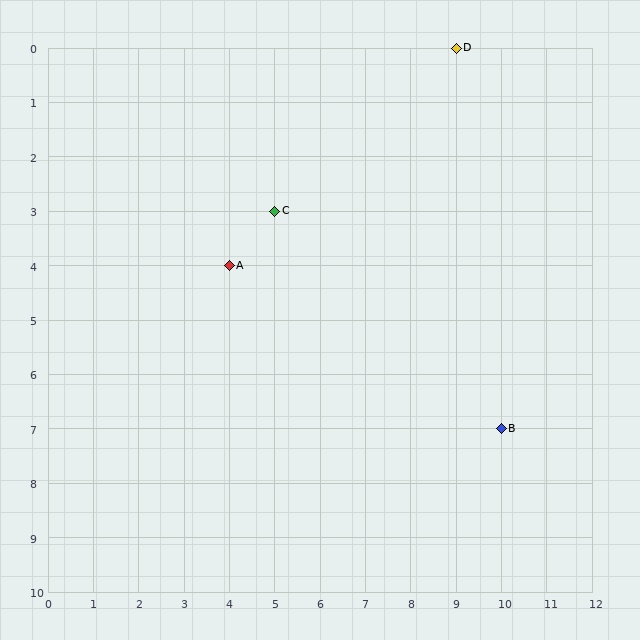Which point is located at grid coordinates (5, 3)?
Point C is at (5, 3).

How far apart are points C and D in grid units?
Points C and D are 4 columns and 3 rows apart (about 5.0 grid units diagonally).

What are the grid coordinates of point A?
Point A is at grid coordinates (4, 4).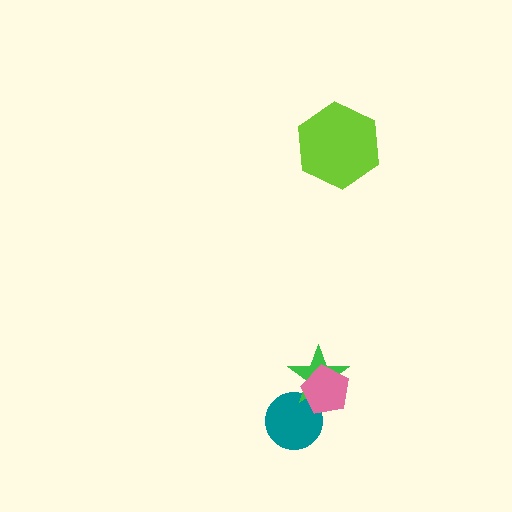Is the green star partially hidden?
Yes, it is partially covered by another shape.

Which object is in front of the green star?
The pink pentagon is in front of the green star.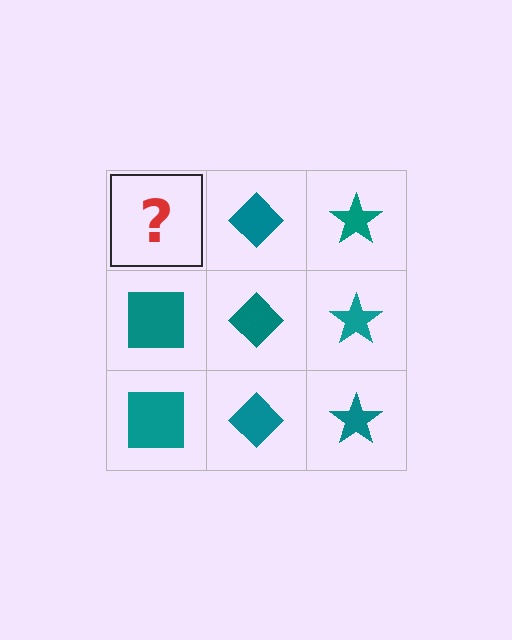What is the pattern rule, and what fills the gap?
The rule is that each column has a consistent shape. The gap should be filled with a teal square.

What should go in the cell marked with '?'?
The missing cell should contain a teal square.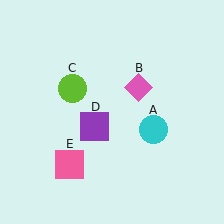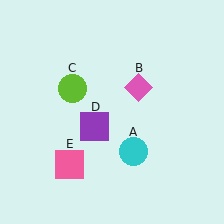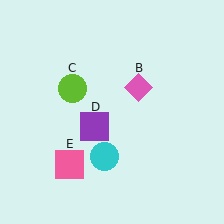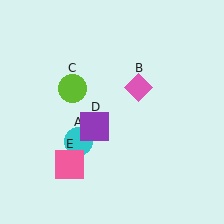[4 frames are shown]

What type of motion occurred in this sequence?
The cyan circle (object A) rotated clockwise around the center of the scene.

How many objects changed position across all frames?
1 object changed position: cyan circle (object A).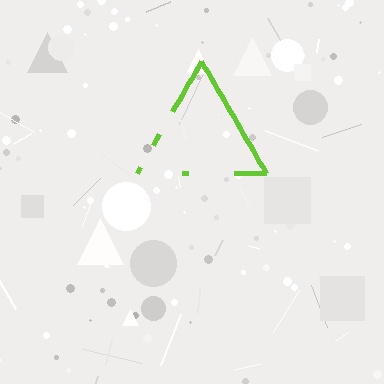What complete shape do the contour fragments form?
The contour fragments form a triangle.